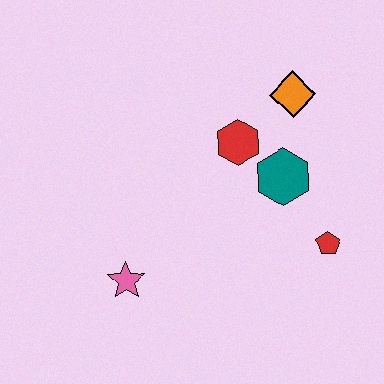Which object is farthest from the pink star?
The orange diamond is farthest from the pink star.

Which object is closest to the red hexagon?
The teal hexagon is closest to the red hexagon.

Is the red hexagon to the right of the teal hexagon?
No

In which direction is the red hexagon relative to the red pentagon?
The red hexagon is above the red pentagon.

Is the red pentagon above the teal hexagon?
No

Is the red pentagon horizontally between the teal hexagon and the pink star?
No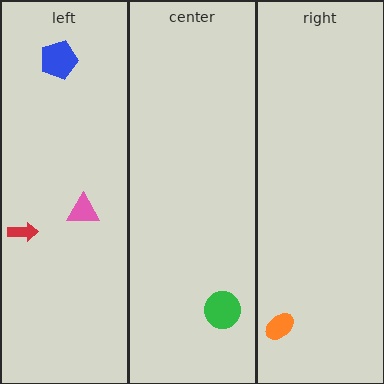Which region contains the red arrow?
The left region.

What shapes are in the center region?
The green circle.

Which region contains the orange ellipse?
The right region.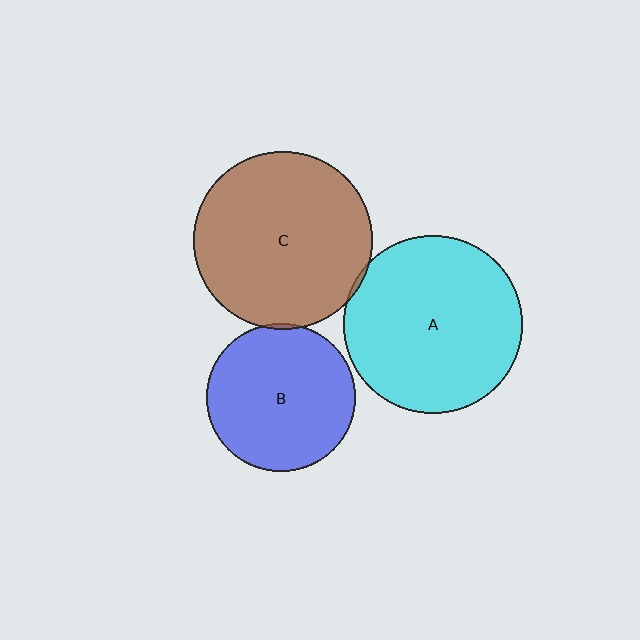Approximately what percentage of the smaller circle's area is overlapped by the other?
Approximately 5%.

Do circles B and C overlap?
Yes.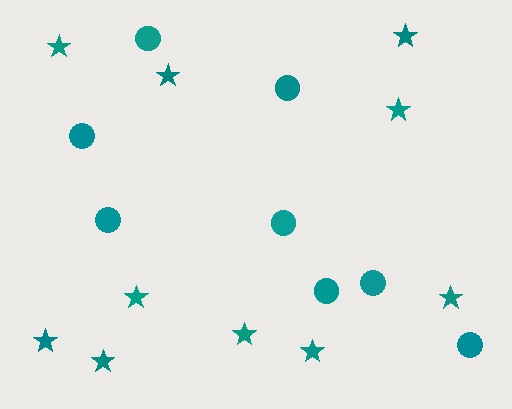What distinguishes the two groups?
There are 2 groups: one group of stars (10) and one group of circles (8).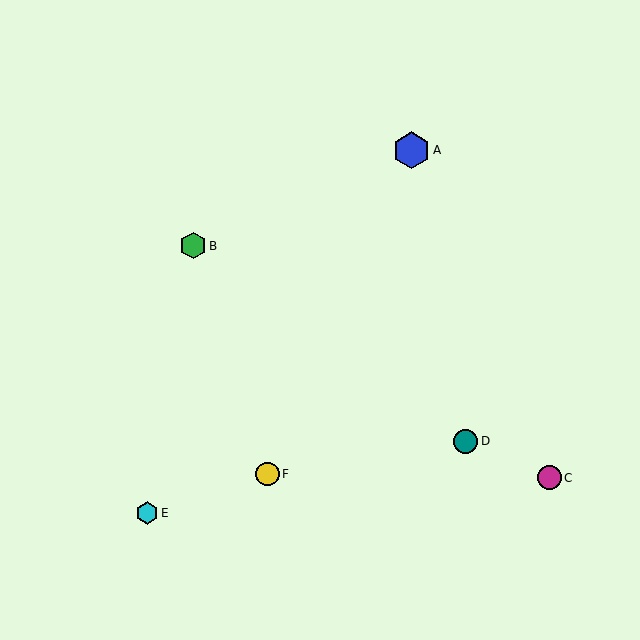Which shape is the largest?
The blue hexagon (labeled A) is the largest.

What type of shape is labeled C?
Shape C is a magenta circle.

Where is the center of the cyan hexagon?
The center of the cyan hexagon is at (147, 513).